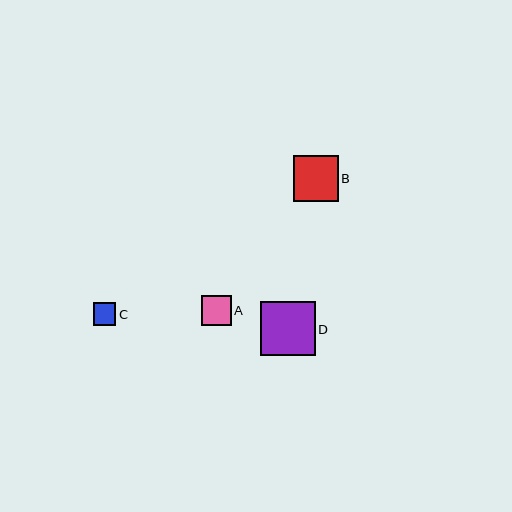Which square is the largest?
Square D is the largest with a size of approximately 54 pixels.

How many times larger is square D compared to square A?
Square D is approximately 1.8 times the size of square A.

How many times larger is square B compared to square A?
Square B is approximately 1.5 times the size of square A.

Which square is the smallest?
Square C is the smallest with a size of approximately 22 pixels.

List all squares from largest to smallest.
From largest to smallest: D, B, A, C.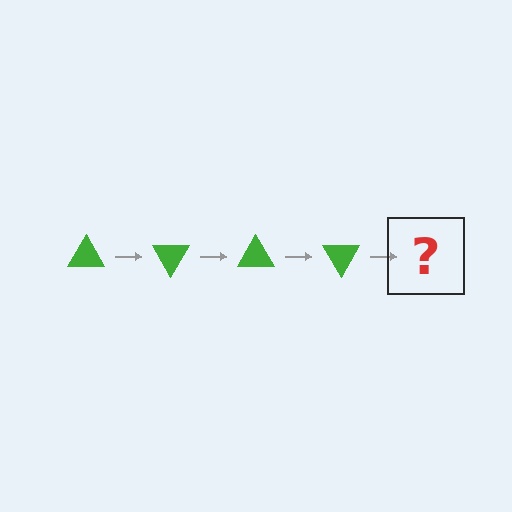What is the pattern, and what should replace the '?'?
The pattern is that the triangle rotates 60 degrees each step. The '?' should be a green triangle rotated 240 degrees.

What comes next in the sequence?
The next element should be a green triangle rotated 240 degrees.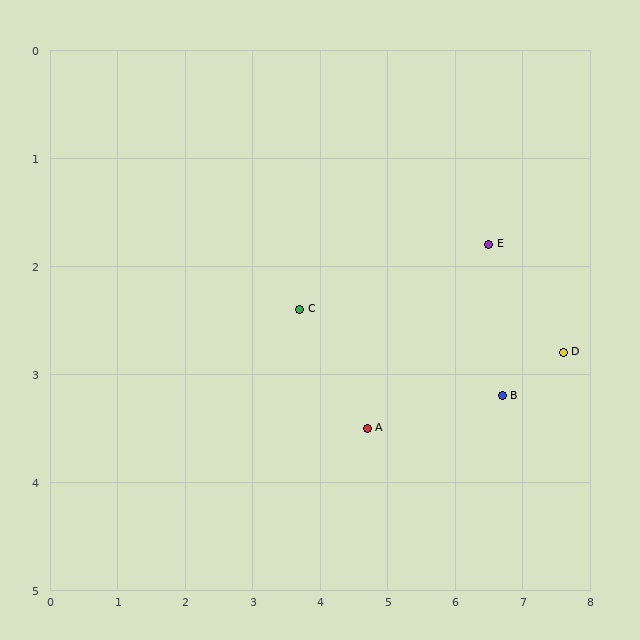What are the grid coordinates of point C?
Point C is at approximately (3.7, 2.4).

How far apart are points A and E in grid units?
Points A and E are about 2.5 grid units apart.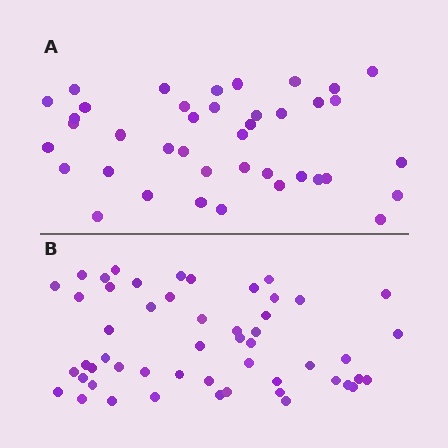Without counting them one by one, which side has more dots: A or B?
Region B (the bottom region) has more dots.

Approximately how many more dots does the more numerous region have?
Region B has roughly 12 or so more dots than region A.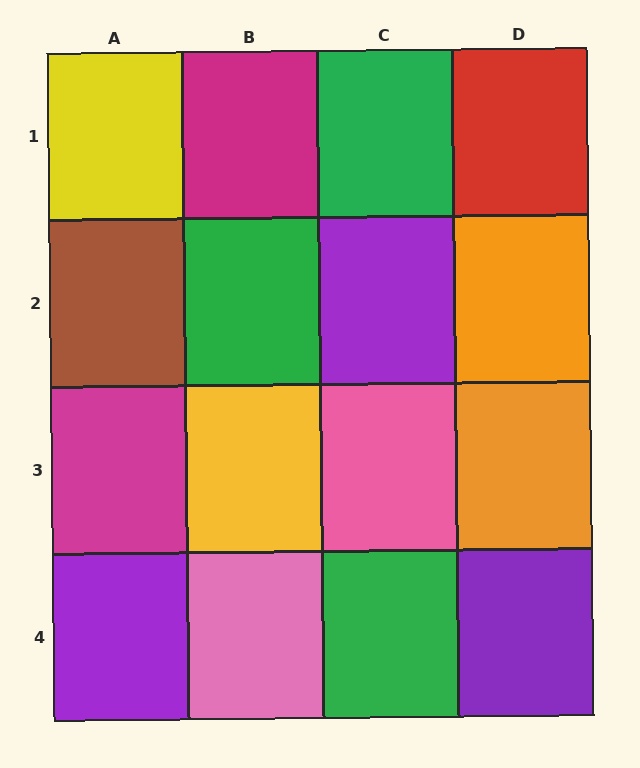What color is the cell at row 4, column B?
Pink.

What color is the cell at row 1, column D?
Red.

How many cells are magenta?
2 cells are magenta.